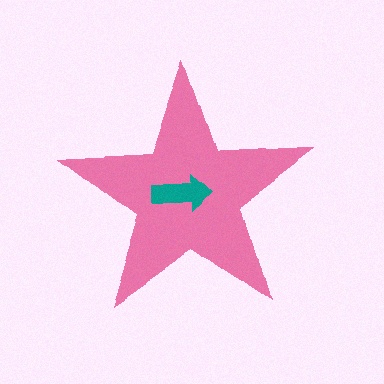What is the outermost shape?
The pink star.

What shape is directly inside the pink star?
The teal arrow.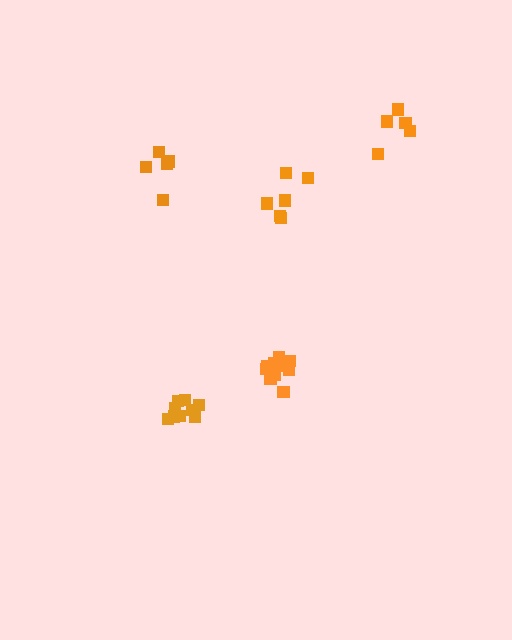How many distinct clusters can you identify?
There are 5 distinct clusters.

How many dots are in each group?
Group 1: 11 dots, Group 2: 5 dots, Group 3: 6 dots, Group 4: 5 dots, Group 5: 11 dots (38 total).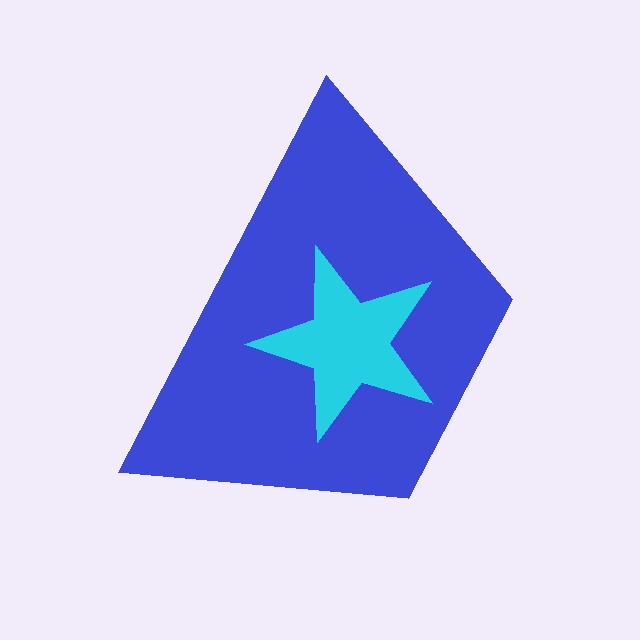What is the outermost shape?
The blue trapezoid.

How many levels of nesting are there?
2.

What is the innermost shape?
The cyan star.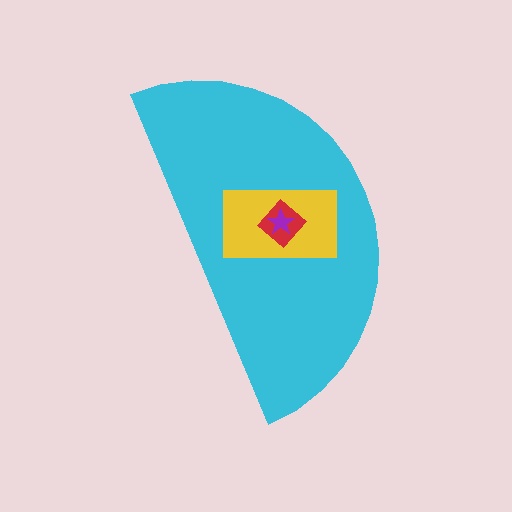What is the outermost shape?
The cyan semicircle.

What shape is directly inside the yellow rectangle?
The red diamond.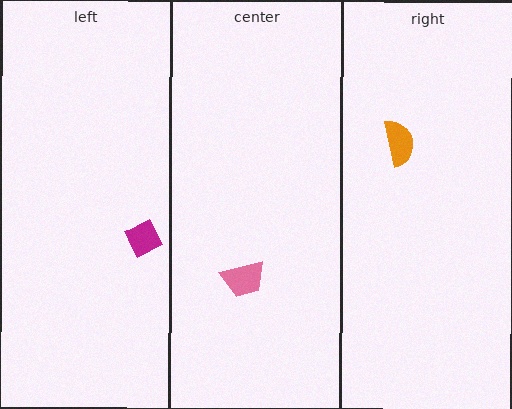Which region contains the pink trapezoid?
The center region.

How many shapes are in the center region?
1.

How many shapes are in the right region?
1.